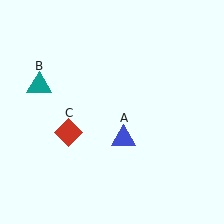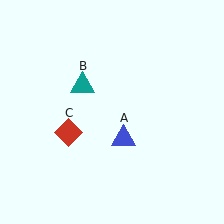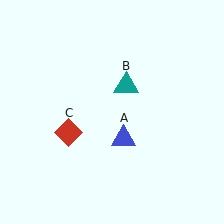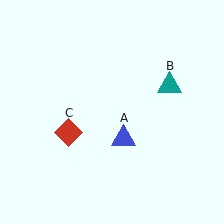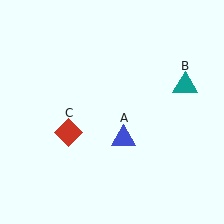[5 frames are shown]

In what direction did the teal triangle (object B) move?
The teal triangle (object B) moved right.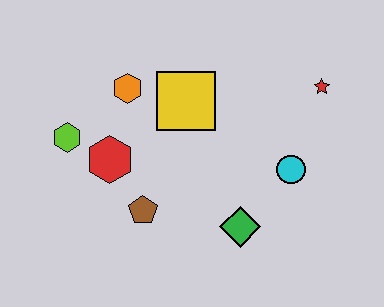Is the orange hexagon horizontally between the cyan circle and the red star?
No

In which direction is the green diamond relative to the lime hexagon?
The green diamond is to the right of the lime hexagon.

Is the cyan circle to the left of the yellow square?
No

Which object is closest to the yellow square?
The orange hexagon is closest to the yellow square.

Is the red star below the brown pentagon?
No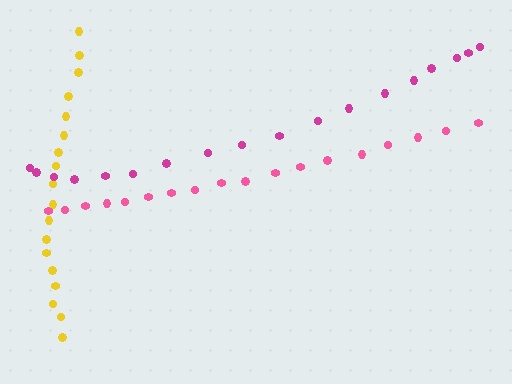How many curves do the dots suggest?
There are 3 distinct paths.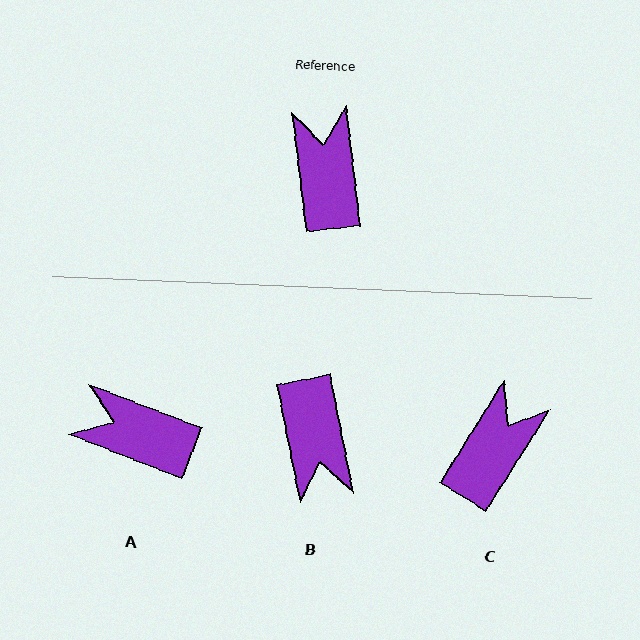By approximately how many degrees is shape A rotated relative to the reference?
Approximately 62 degrees counter-clockwise.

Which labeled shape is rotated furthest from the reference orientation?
B, about 176 degrees away.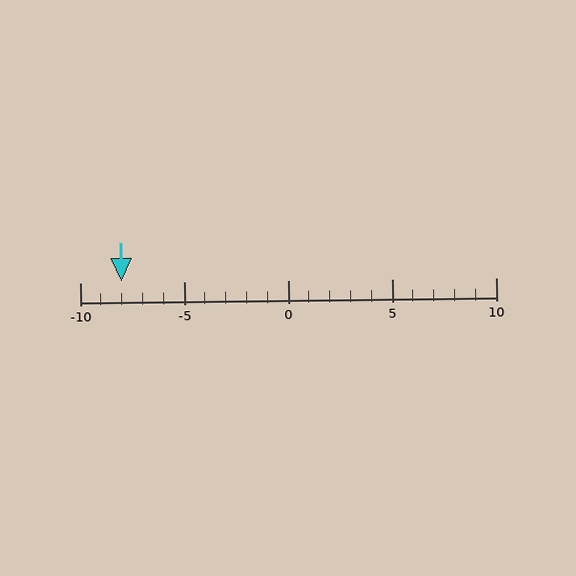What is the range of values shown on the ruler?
The ruler shows values from -10 to 10.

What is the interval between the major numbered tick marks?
The major tick marks are spaced 5 units apart.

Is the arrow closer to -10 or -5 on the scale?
The arrow is closer to -10.